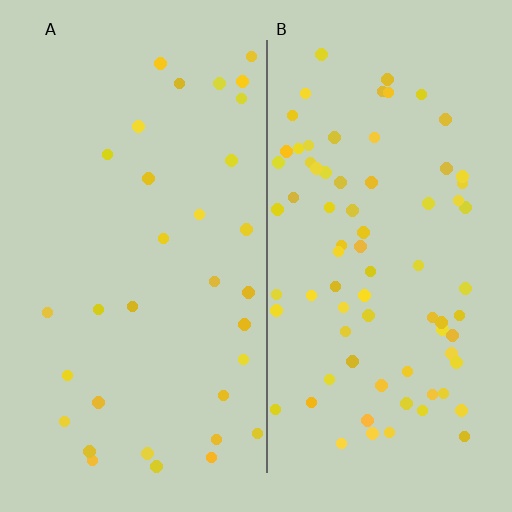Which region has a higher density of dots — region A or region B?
B (the right).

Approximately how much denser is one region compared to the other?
Approximately 2.4× — region B over region A.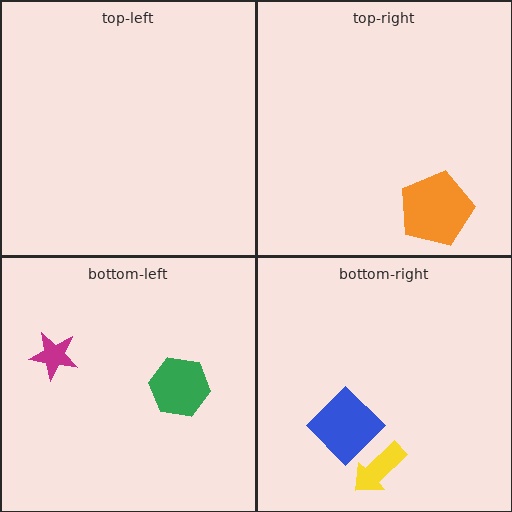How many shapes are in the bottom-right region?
2.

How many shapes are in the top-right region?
1.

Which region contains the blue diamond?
The bottom-right region.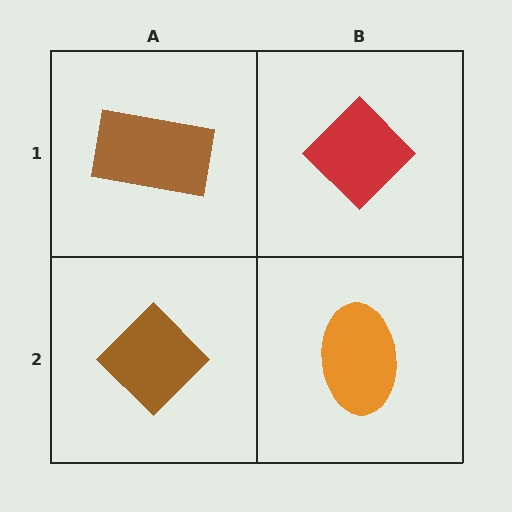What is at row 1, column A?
A brown rectangle.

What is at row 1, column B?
A red diamond.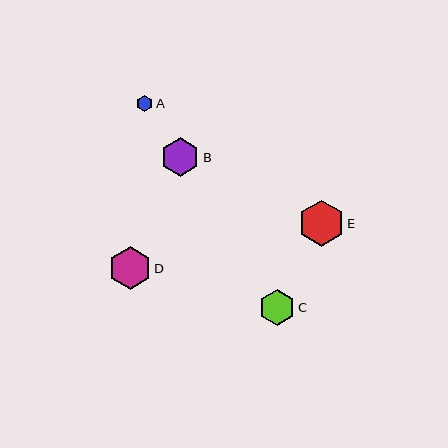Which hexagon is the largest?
Hexagon E is the largest with a size of approximately 46 pixels.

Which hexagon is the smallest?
Hexagon A is the smallest with a size of approximately 16 pixels.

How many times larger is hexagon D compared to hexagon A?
Hexagon D is approximately 2.6 times the size of hexagon A.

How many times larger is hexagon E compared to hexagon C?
Hexagon E is approximately 1.3 times the size of hexagon C.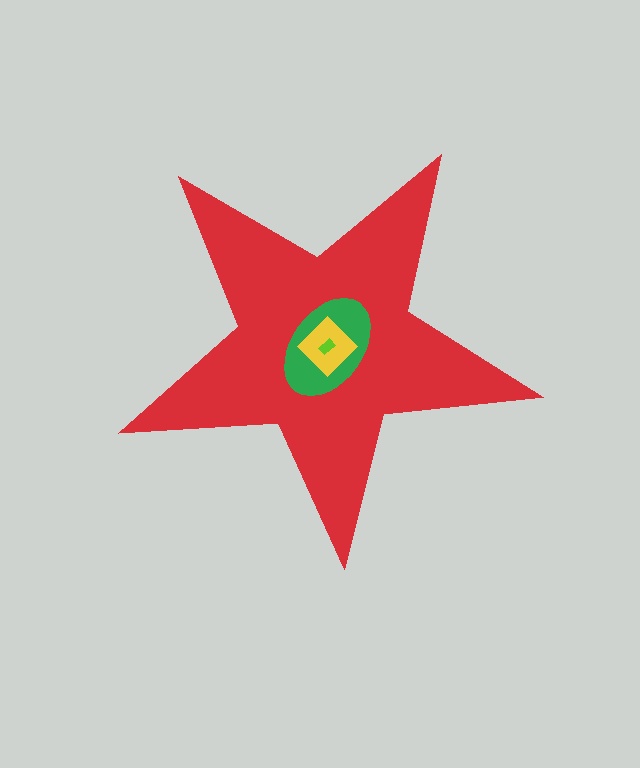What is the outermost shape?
The red star.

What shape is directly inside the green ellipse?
The yellow diamond.